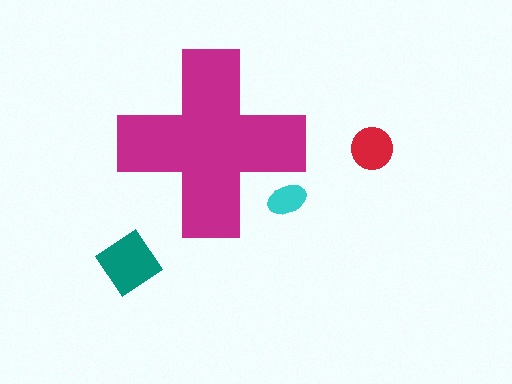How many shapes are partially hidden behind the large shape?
1 shape is partially hidden.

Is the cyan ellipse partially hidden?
Yes, the cyan ellipse is partially hidden behind the magenta cross.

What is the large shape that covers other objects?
A magenta cross.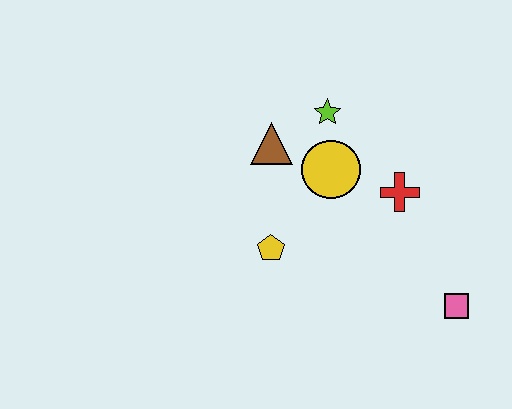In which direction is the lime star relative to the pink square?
The lime star is above the pink square.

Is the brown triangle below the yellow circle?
No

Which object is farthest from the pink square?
The brown triangle is farthest from the pink square.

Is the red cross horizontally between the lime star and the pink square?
Yes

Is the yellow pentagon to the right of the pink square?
No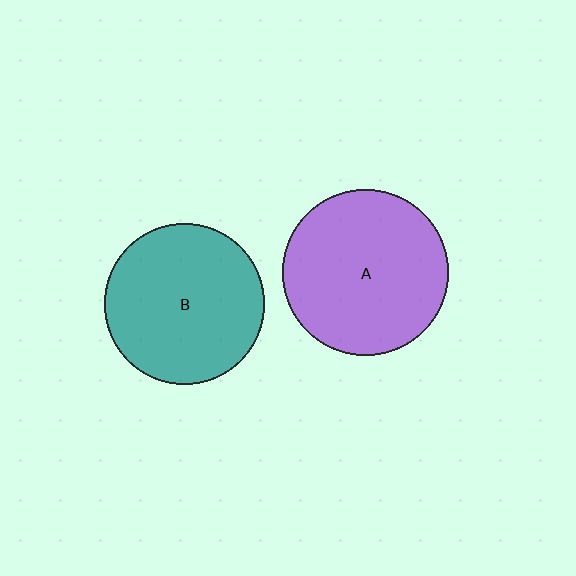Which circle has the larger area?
Circle A (purple).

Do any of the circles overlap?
No, none of the circles overlap.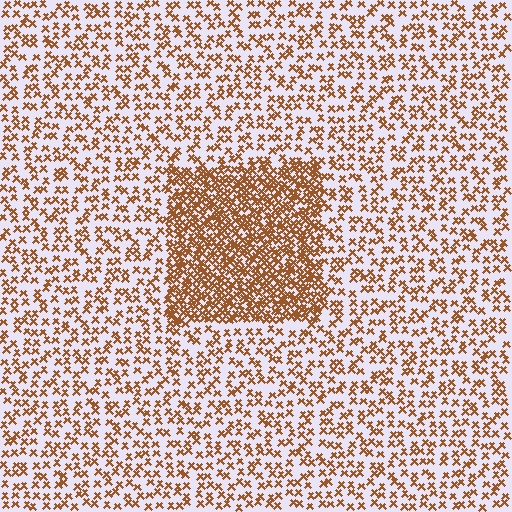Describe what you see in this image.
The image contains small brown elements arranged at two different densities. A rectangle-shaped region is visible where the elements are more densely packed than the surrounding area.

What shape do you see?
I see a rectangle.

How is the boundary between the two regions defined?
The boundary is defined by a change in element density (approximately 2.5x ratio). All elements are the same color, size, and shape.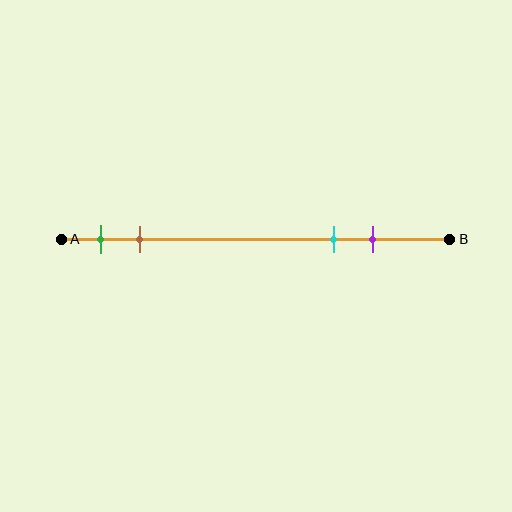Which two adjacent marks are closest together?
The green and brown marks are the closest adjacent pair.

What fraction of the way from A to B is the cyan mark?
The cyan mark is approximately 70% (0.7) of the way from A to B.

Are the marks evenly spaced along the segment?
No, the marks are not evenly spaced.